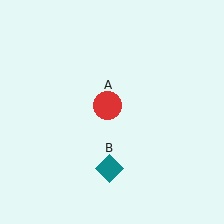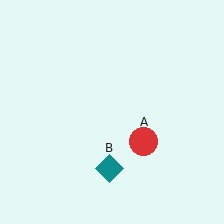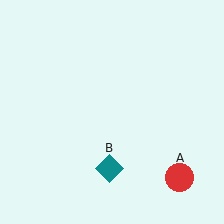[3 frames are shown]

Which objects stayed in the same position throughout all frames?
Teal diamond (object B) remained stationary.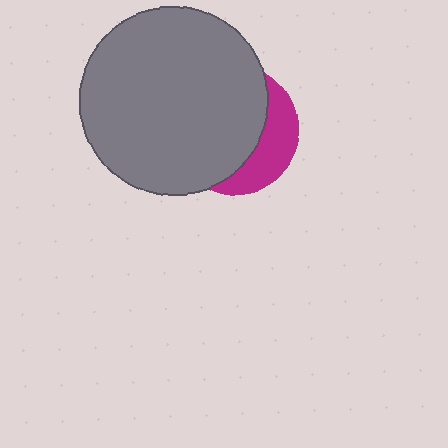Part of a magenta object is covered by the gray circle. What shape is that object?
It is a circle.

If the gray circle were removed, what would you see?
You would see the complete magenta circle.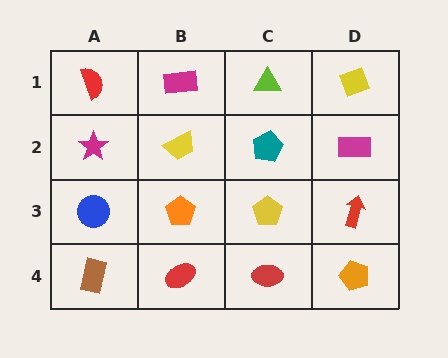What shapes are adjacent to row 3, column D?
A magenta rectangle (row 2, column D), an orange pentagon (row 4, column D), a yellow pentagon (row 3, column C).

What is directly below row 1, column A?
A magenta star.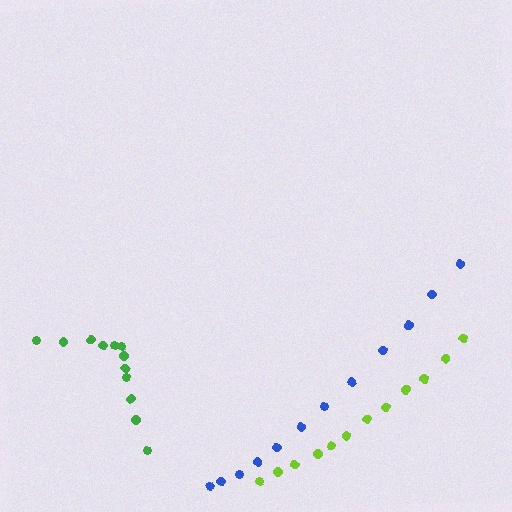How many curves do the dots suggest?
There are 3 distinct paths.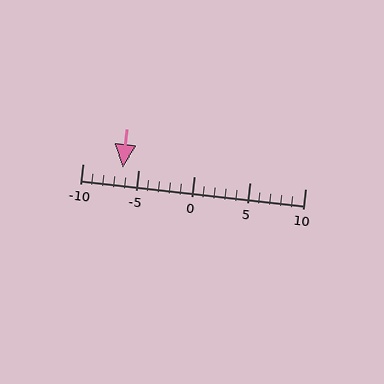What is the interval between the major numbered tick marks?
The major tick marks are spaced 5 units apart.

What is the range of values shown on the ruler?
The ruler shows values from -10 to 10.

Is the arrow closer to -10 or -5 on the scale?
The arrow is closer to -5.